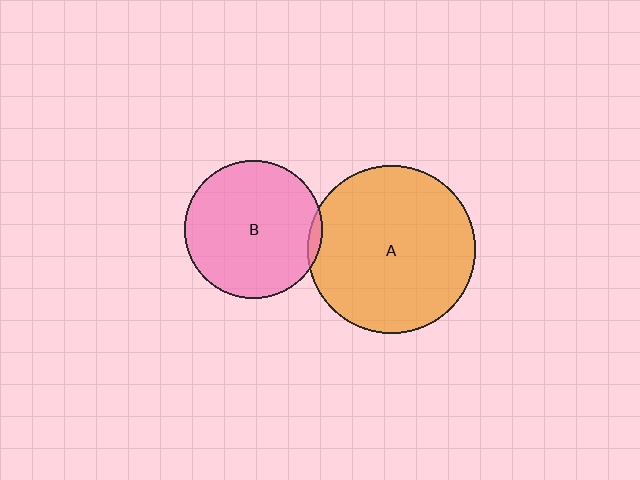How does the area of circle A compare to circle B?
Approximately 1.5 times.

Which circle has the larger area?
Circle A (orange).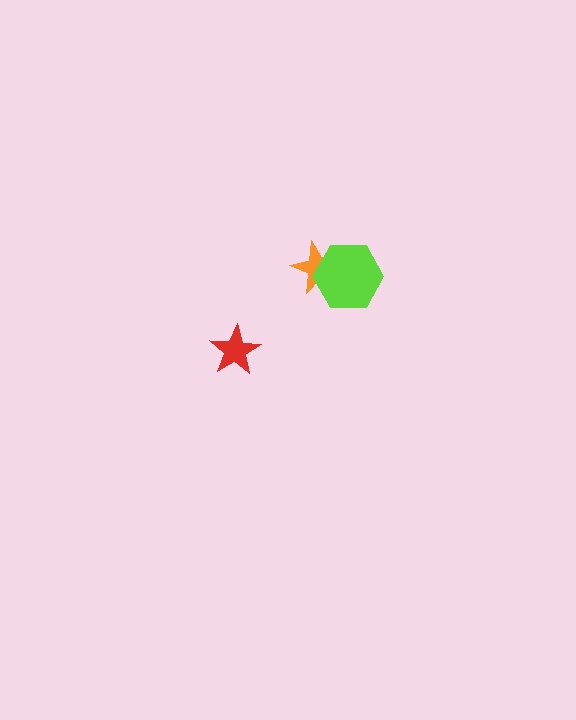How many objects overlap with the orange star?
1 object overlaps with the orange star.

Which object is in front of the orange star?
The lime hexagon is in front of the orange star.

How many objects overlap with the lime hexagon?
1 object overlaps with the lime hexagon.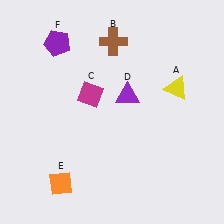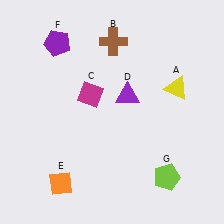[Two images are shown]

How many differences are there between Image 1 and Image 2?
There is 1 difference between the two images.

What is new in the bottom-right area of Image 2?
A lime pentagon (G) was added in the bottom-right area of Image 2.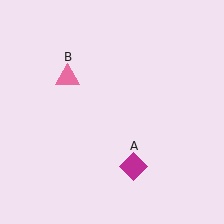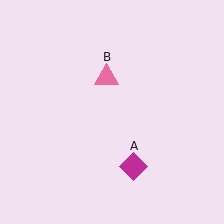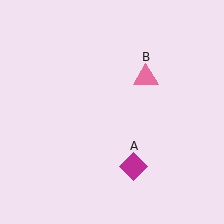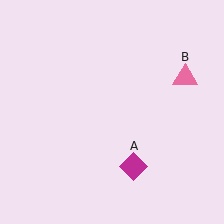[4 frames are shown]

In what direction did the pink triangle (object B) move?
The pink triangle (object B) moved right.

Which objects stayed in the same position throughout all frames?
Magenta diamond (object A) remained stationary.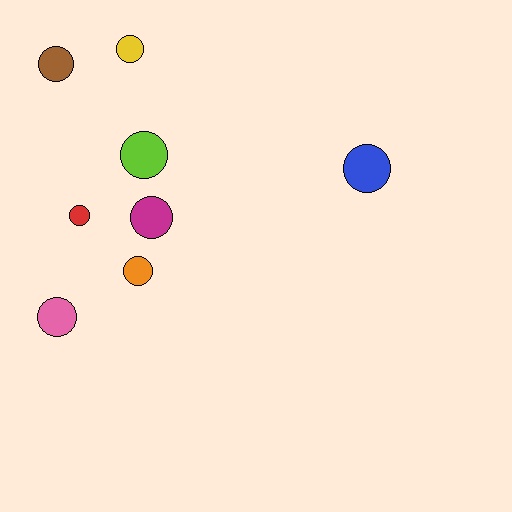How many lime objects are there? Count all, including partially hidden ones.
There is 1 lime object.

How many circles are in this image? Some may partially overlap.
There are 8 circles.